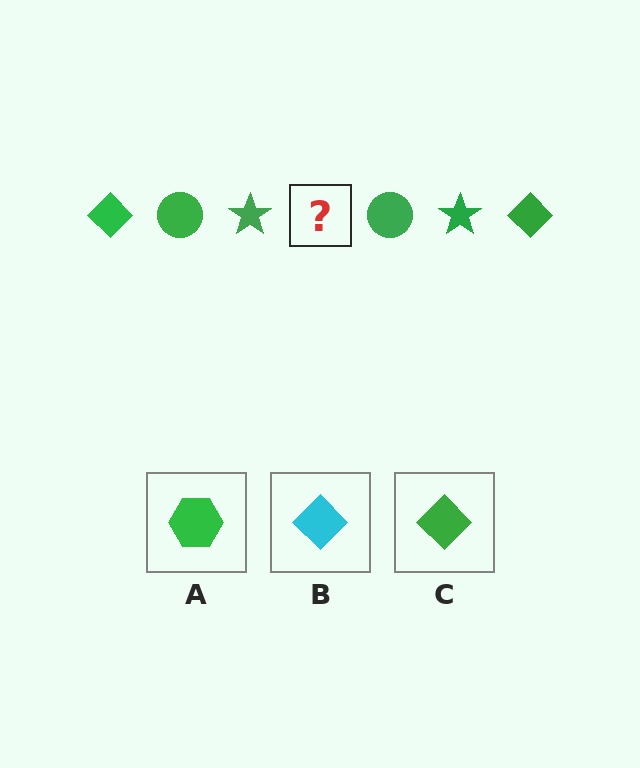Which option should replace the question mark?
Option C.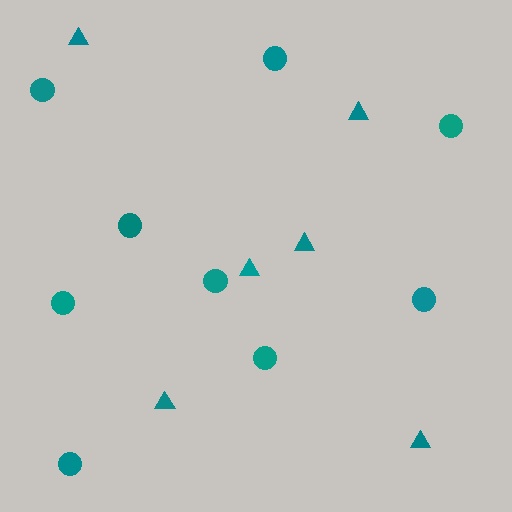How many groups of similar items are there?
There are 2 groups: one group of circles (9) and one group of triangles (6).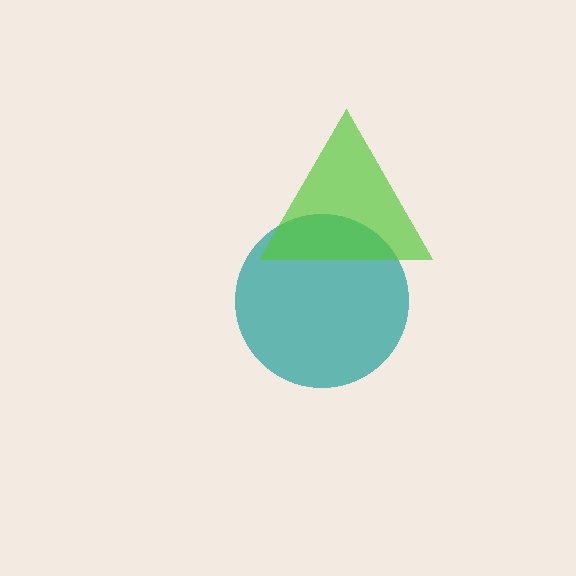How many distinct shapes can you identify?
There are 2 distinct shapes: a teal circle, a lime triangle.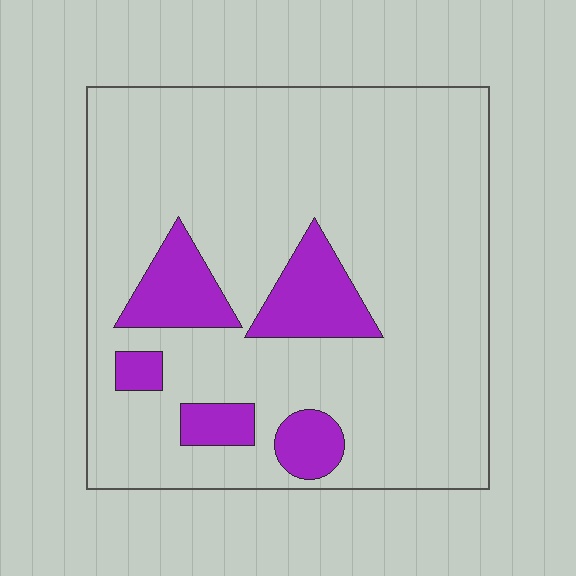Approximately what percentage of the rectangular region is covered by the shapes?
Approximately 15%.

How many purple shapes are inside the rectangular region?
5.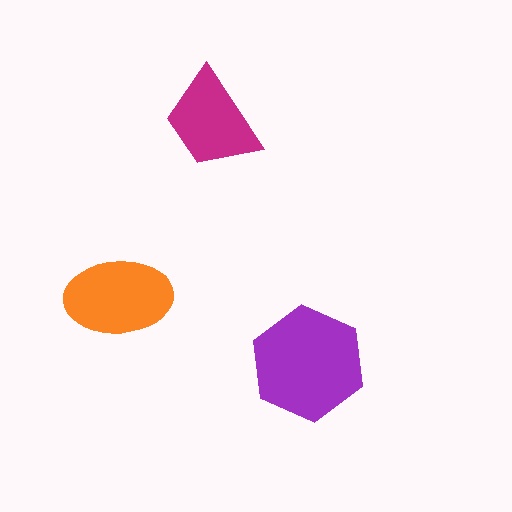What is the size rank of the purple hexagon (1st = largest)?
1st.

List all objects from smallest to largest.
The magenta trapezoid, the orange ellipse, the purple hexagon.